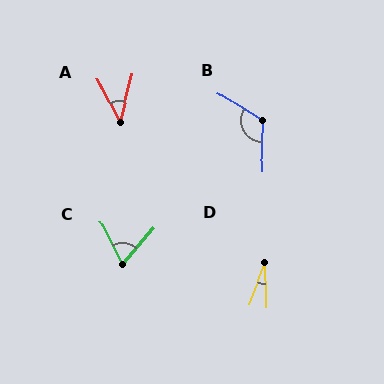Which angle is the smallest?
D, at approximately 22 degrees.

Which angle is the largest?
B, at approximately 121 degrees.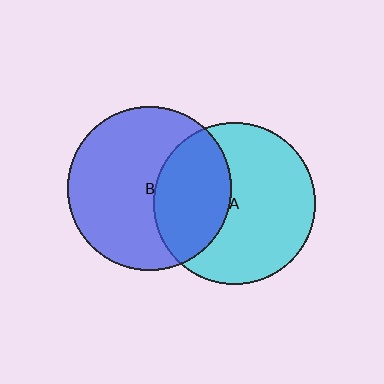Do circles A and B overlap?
Yes.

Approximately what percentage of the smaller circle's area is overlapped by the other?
Approximately 35%.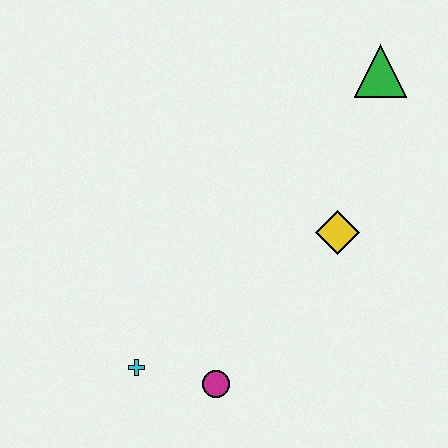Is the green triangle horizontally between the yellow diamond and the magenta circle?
No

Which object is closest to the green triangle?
The yellow diamond is closest to the green triangle.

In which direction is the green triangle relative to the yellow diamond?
The green triangle is above the yellow diamond.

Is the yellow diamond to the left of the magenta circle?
No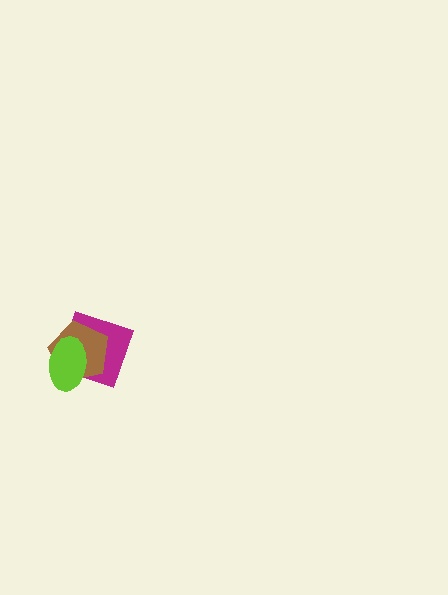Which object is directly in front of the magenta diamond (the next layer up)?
The brown pentagon is directly in front of the magenta diamond.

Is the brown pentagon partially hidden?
Yes, it is partially covered by another shape.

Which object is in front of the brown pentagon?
The lime ellipse is in front of the brown pentagon.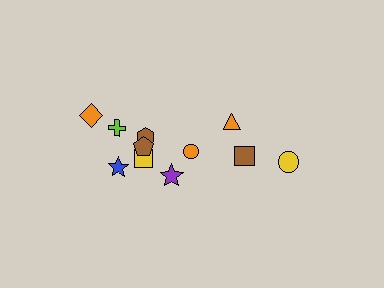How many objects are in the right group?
There are 3 objects.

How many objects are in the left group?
There are 8 objects.